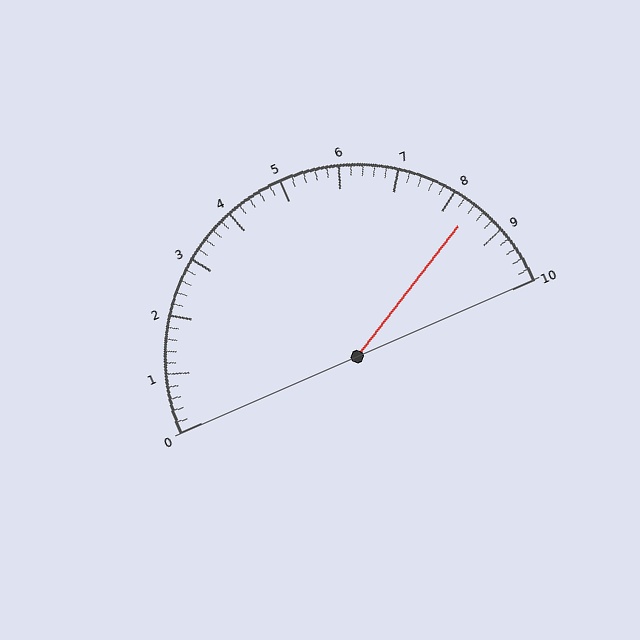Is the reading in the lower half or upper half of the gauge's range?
The reading is in the upper half of the range (0 to 10).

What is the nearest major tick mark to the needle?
The nearest major tick mark is 8.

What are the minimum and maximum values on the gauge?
The gauge ranges from 0 to 10.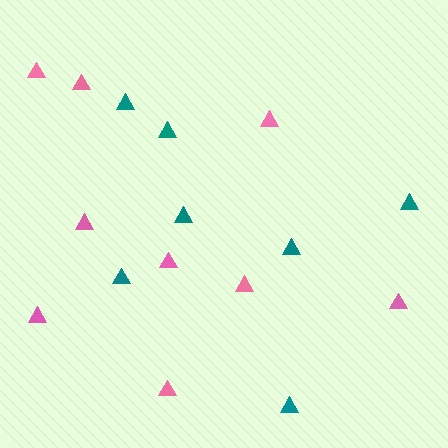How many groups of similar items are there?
There are 2 groups: one group of pink triangles (9) and one group of teal triangles (7).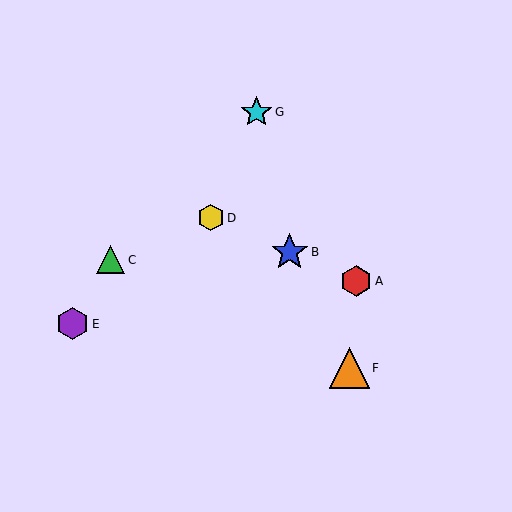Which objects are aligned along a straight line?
Objects A, B, D are aligned along a straight line.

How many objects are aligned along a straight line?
3 objects (A, B, D) are aligned along a straight line.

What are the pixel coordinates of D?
Object D is at (211, 218).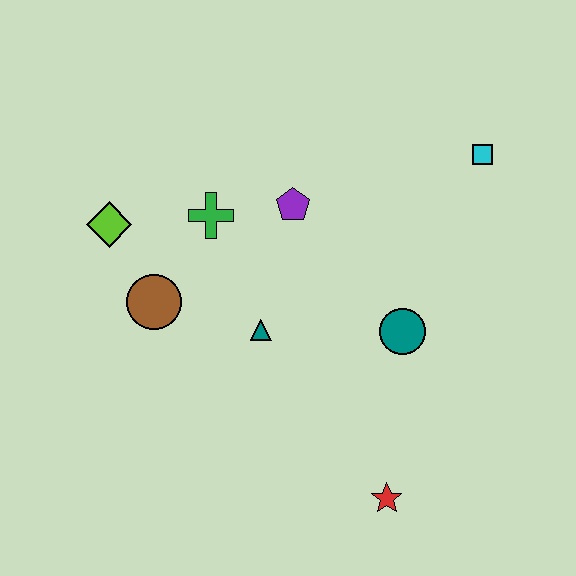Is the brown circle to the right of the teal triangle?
No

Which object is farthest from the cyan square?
The lime diamond is farthest from the cyan square.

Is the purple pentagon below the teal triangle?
No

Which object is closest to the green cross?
The purple pentagon is closest to the green cross.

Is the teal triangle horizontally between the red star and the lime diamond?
Yes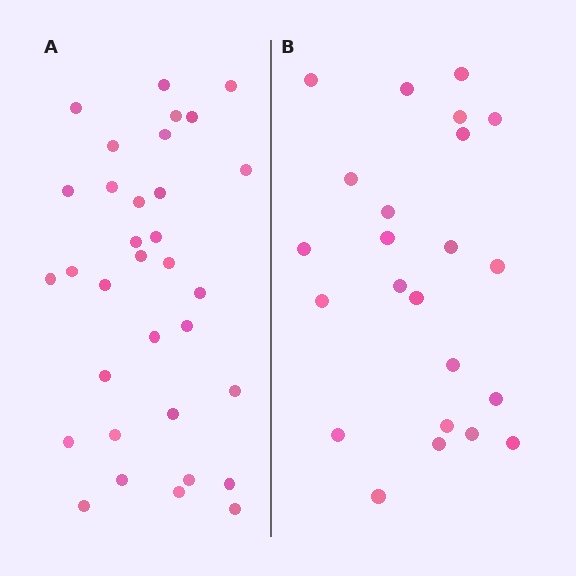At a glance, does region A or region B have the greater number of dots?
Region A (the left region) has more dots.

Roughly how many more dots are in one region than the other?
Region A has roughly 10 or so more dots than region B.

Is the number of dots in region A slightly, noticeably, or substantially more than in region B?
Region A has noticeably more, but not dramatically so. The ratio is roughly 1.4 to 1.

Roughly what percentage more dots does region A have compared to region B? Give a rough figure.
About 45% more.